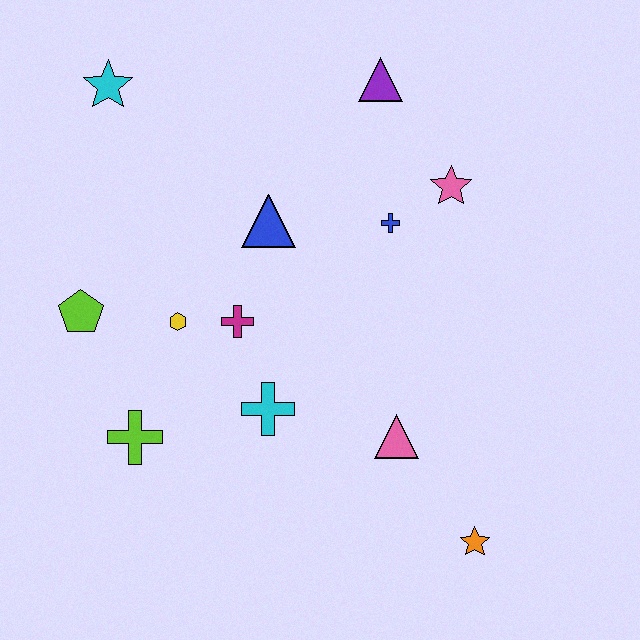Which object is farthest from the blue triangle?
The orange star is farthest from the blue triangle.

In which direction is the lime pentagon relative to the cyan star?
The lime pentagon is below the cyan star.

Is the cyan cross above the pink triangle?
Yes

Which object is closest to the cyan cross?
The magenta cross is closest to the cyan cross.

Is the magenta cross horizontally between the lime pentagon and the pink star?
Yes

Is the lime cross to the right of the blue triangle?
No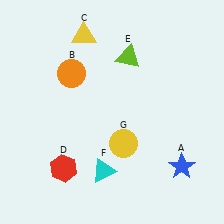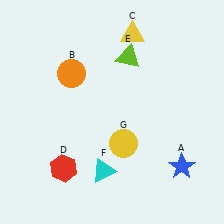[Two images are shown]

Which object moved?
The yellow triangle (C) moved right.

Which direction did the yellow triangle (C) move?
The yellow triangle (C) moved right.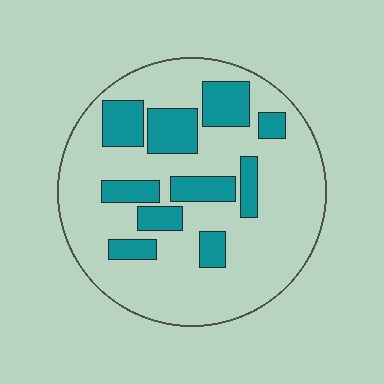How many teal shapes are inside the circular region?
10.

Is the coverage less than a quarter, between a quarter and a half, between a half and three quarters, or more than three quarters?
Between a quarter and a half.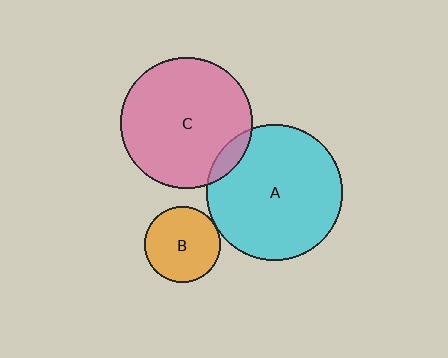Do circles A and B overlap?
Yes.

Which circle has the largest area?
Circle A (cyan).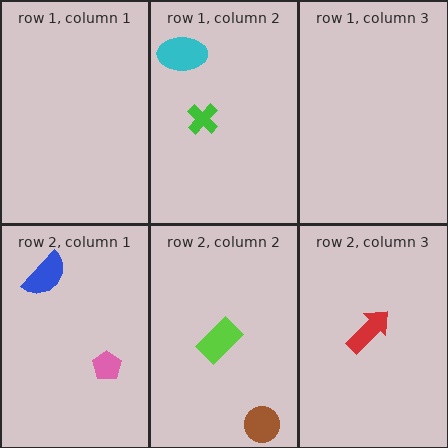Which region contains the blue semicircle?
The row 2, column 1 region.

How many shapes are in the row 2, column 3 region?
1.